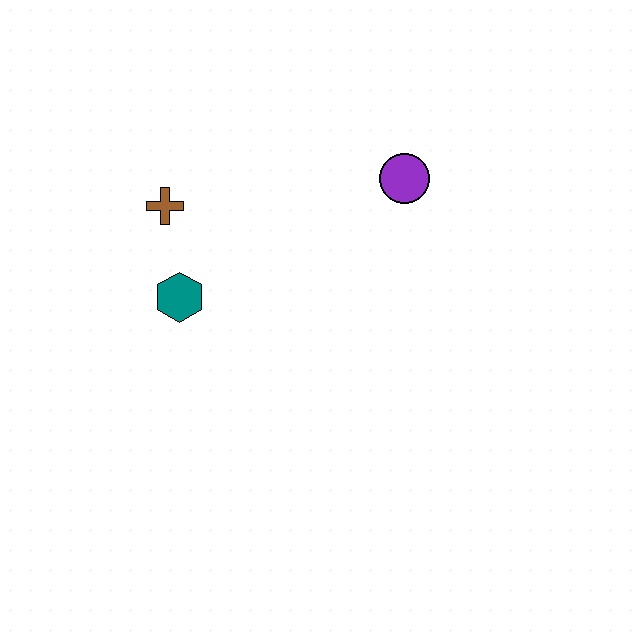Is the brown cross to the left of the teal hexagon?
Yes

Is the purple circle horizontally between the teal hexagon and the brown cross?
No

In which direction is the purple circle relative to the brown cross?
The purple circle is to the right of the brown cross.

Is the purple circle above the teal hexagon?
Yes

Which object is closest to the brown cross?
The teal hexagon is closest to the brown cross.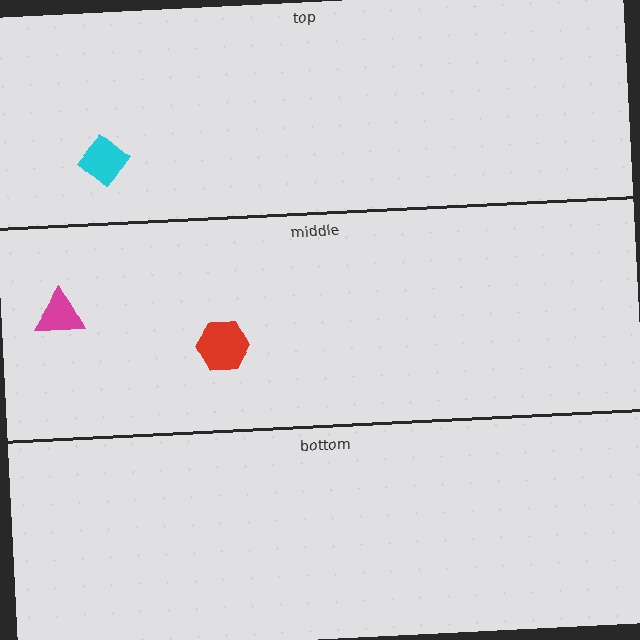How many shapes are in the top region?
1.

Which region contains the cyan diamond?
The top region.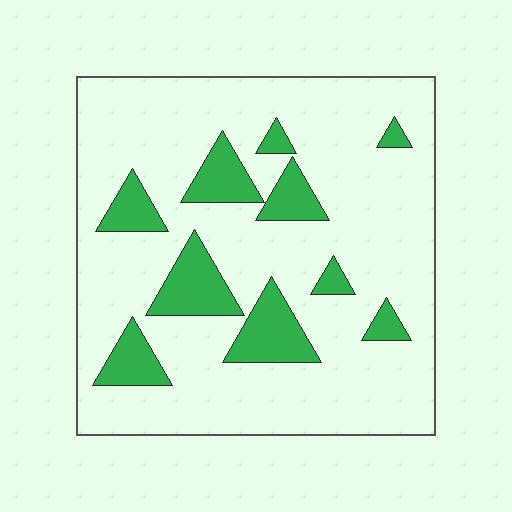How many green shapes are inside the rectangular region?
10.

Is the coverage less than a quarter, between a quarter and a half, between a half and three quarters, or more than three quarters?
Less than a quarter.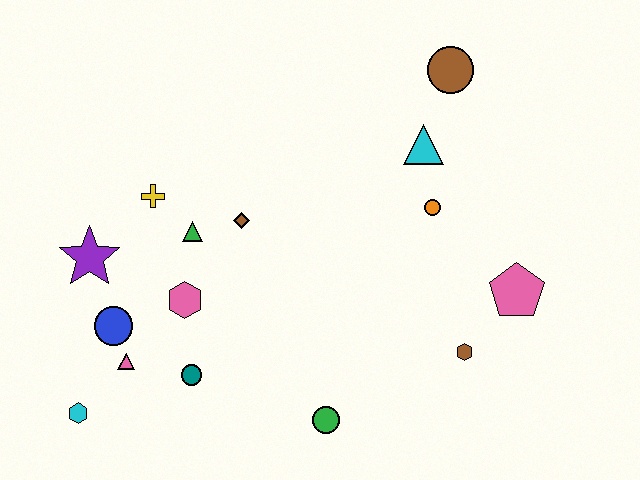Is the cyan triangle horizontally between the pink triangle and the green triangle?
No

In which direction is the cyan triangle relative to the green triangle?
The cyan triangle is to the right of the green triangle.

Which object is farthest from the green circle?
The brown circle is farthest from the green circle.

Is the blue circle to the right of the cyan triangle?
No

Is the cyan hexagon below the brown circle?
Yes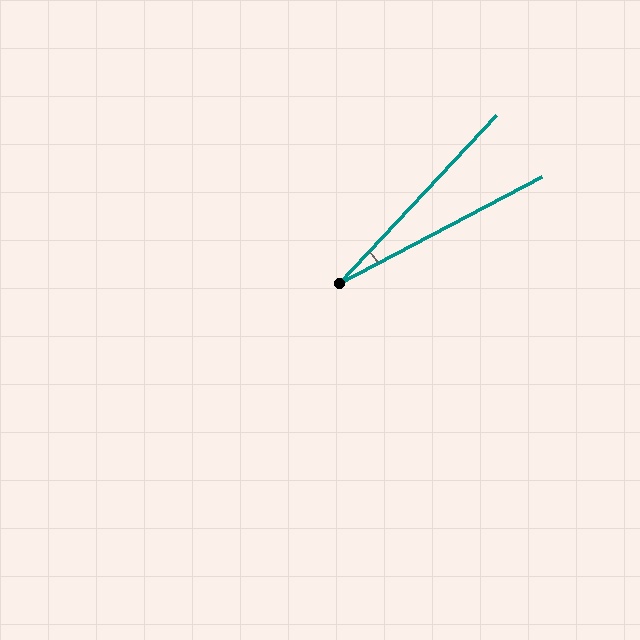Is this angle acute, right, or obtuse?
It is acute.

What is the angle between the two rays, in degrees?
Approximately 19 degrees.